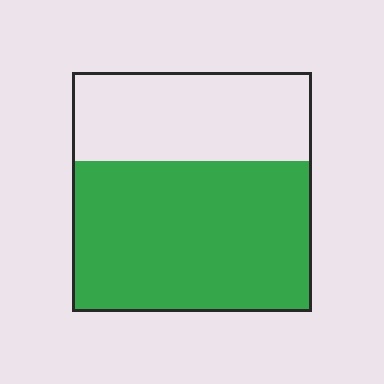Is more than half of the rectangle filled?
Yes.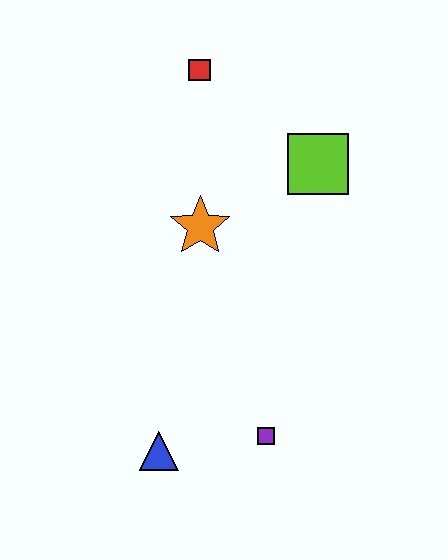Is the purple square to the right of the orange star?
Yes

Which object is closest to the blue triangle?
The purple square is closest to the blue triangle.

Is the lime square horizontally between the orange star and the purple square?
No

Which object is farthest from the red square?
The blue triangle is farthest from the red square.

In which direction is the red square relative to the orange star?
The red square is above the orange star.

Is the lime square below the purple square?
No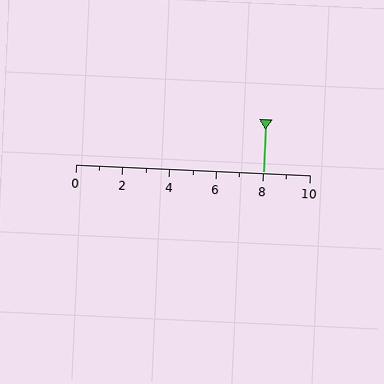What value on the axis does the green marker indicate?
The marker indicates approximately 8.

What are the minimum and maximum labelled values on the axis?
The axis runs from 0 to 10.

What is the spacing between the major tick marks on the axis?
The major ticks are spaced 2 apart.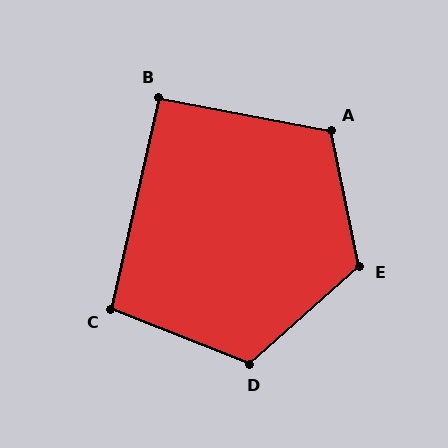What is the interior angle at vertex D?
Approximately 117 degrees (obtuse).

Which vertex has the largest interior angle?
E, at approximately 120 degrees.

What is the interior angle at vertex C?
Approximately 99 degrees (obtuse).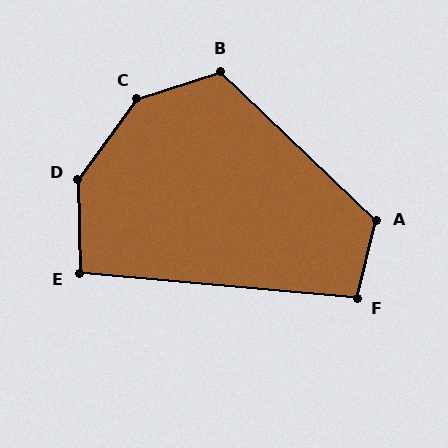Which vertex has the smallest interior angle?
E, at approximately 96 degrees.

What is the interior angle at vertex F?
Approximately 99 degrees (obtuse).